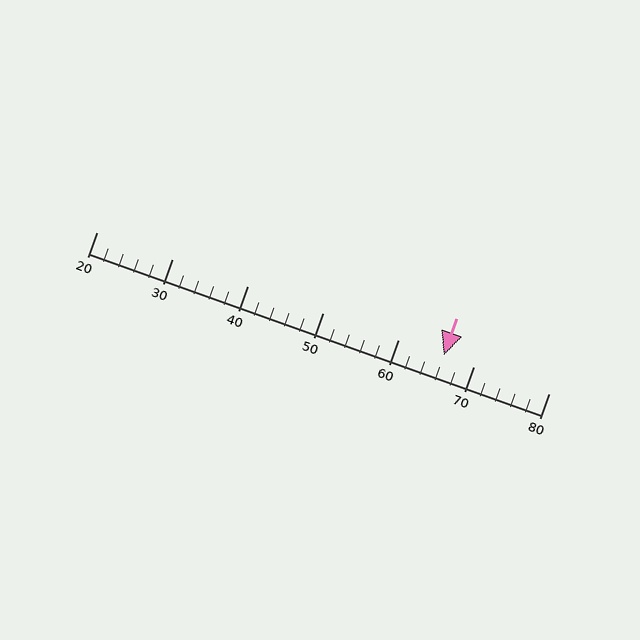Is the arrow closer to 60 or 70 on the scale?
The arrow is closer to 70.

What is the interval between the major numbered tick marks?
The major tick marks are spaced 10 units apart.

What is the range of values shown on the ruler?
The ruler shows values from 20 to 80.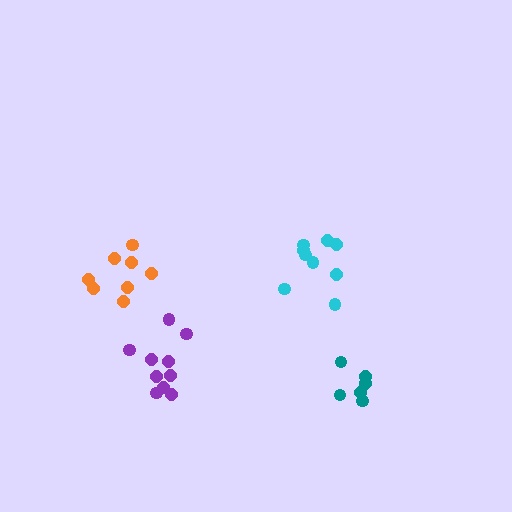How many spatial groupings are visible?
There are 4 spatial groupings.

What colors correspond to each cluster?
The clusters are colored: orange, purple, teal, cyan.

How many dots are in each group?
Group 1: 8 dots, Group 2: 10 dots, Group 3: 6 dots, Group 4: 9 dots (33 total).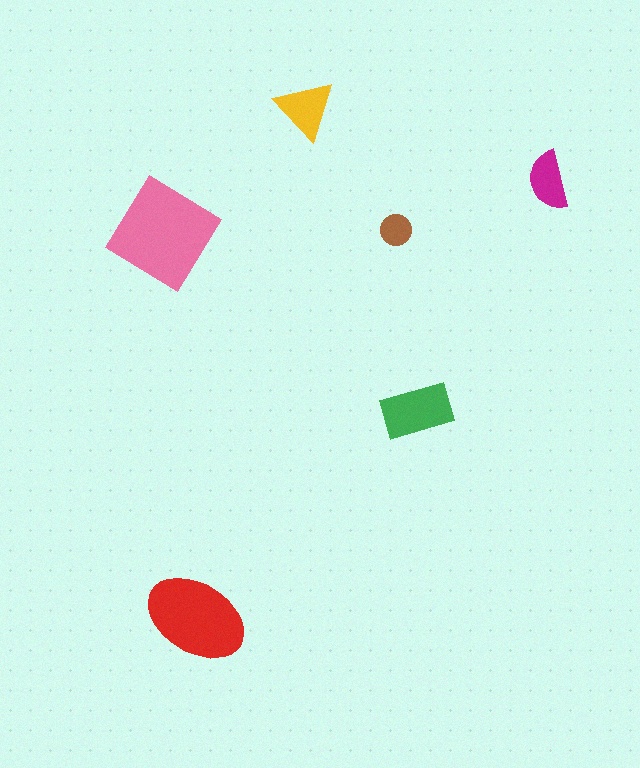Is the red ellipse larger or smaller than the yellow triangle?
Larger.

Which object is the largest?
The pink diamond.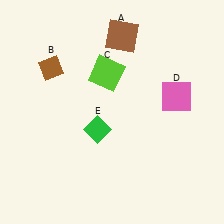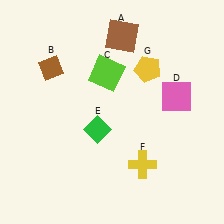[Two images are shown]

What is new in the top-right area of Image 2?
A yellow pentagon (G) was added in the top-right area of Image 2.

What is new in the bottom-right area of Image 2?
A yellow cross (F) was added in the bottom-right area of Image 2.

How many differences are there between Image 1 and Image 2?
There are 2 differences between the two images.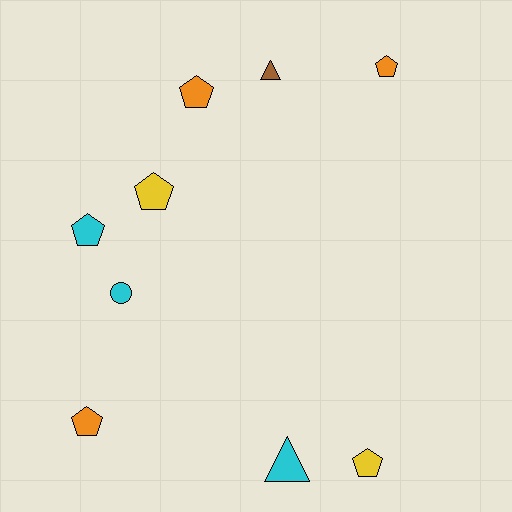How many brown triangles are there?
There is 1 brown triangle.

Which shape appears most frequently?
Pentagon, with 6 objects.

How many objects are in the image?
There are 9 objects.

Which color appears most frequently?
Cyan, with 3 objects.